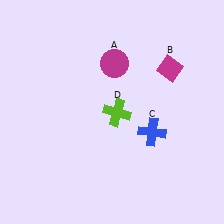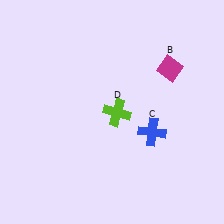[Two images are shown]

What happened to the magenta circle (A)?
The magenta circle (A) was removed in Image 2. It was in the top-right area of Image 1.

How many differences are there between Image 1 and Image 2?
There is 1 difference between the two images.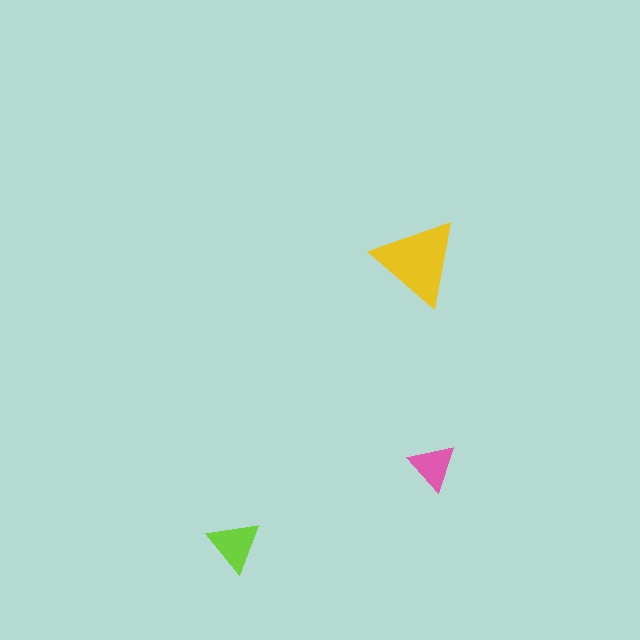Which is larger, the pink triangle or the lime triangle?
The lime one.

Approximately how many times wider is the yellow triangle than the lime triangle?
About 1.5 times wider.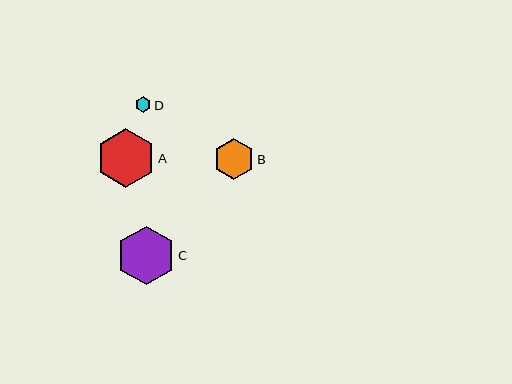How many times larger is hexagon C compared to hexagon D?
Hexagon C is approximately 3.8 times the size of hexagon D.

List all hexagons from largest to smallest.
From largest to smallest: C, A, B, D.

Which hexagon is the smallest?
Hexagon D is the smallest with a size of approximately 15 pixels.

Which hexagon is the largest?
Hexagon C is the largest with a size of approximately 59 pixels.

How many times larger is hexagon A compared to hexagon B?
Hexagon A is approximately 1.4 times the size of hexagon B.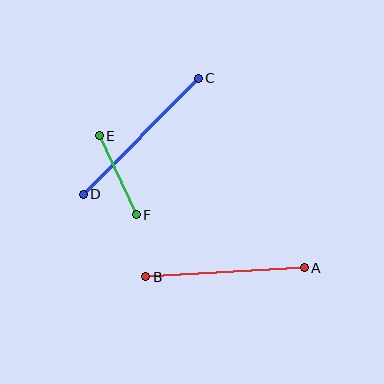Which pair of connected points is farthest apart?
Points C and D are farthest apart.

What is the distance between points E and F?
The distance is approximately 87 pixels.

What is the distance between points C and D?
The distance is approximately 163 pixels.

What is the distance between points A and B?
The distance is approximately 159 pixels.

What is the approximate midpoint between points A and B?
The midpoint is at approximately (225, 272) pixels.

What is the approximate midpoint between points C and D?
The midpoint is at approximately (141, 136) pixels.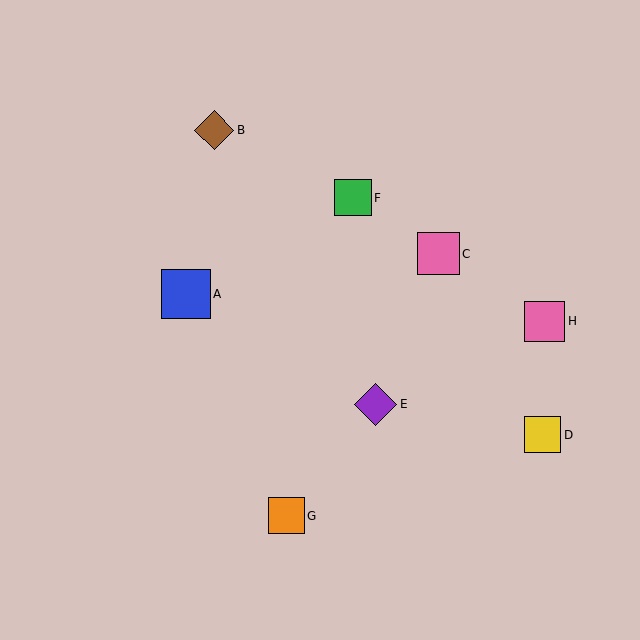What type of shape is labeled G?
Shape G is an orange square.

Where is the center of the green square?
The center of the green square is at (353, 198).